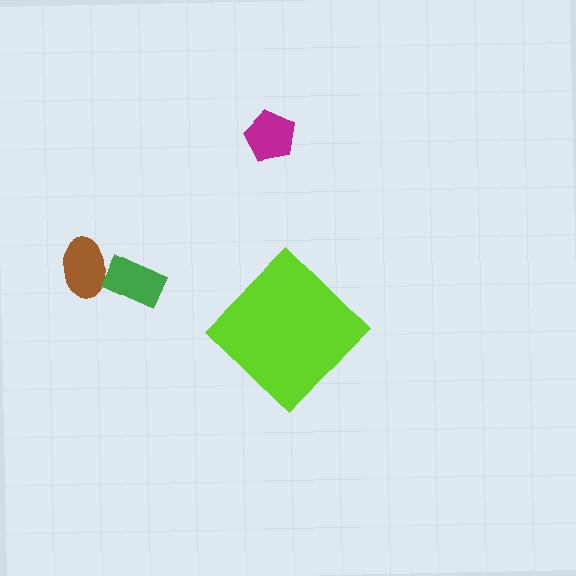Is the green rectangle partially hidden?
No, the green rectangle is fully visible.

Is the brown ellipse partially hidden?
No, the brown ellipse is fully visible.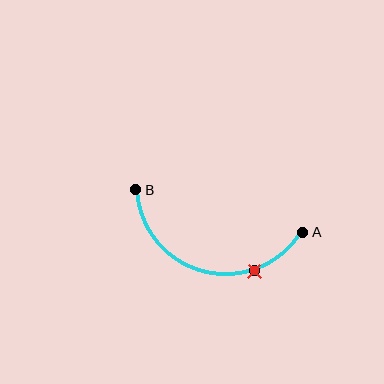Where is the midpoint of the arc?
The arc midpoint is the point on the curve farthest from the straight line joining A and B. It sits below that line.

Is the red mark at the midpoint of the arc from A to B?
No. The red mark lies on the arc but is closer to endpoint A. The arc midpoint would be at the point on the curve equidistant along the arc from both A and B.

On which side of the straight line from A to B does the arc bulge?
The arc bulges below the straight line connecting A and B.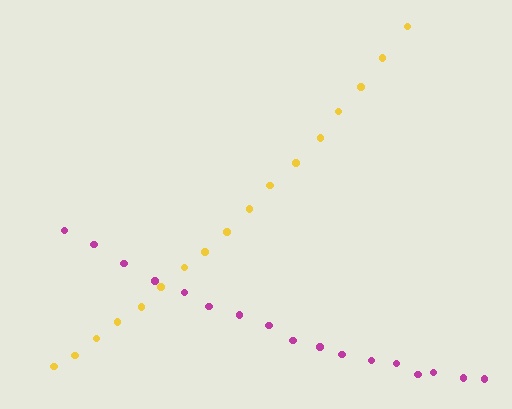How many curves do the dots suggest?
There are 2 distinct paths.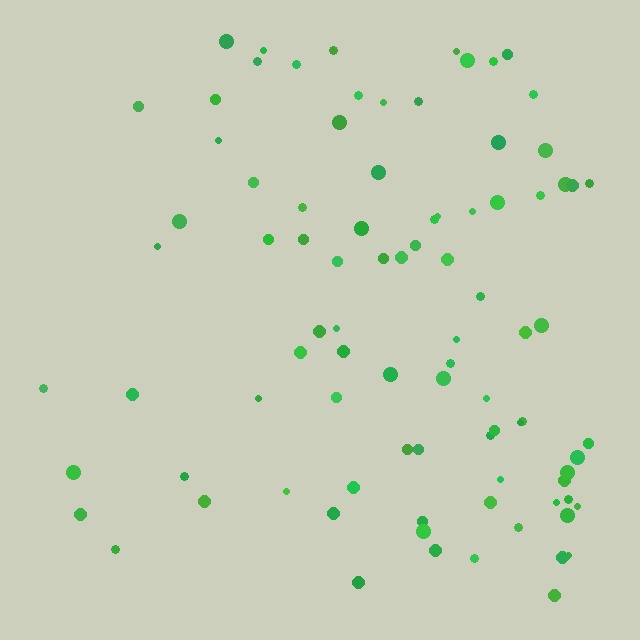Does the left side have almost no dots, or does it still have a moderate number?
Still a moderate number, just noticeably fewer than the right.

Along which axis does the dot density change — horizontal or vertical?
Horizontal.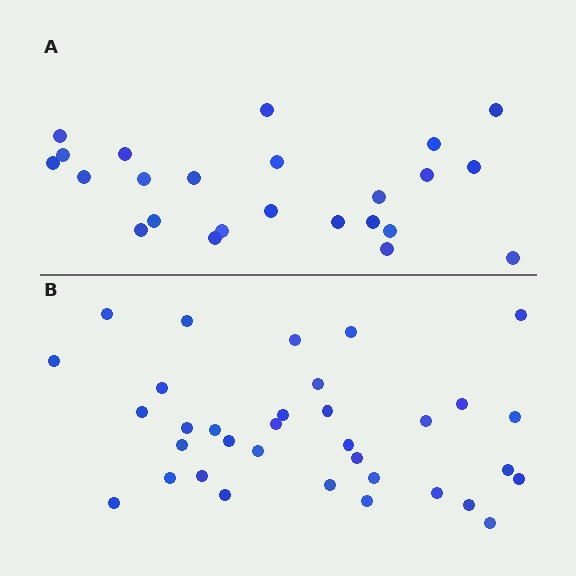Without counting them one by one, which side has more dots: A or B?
Region B (the bottom region) has more dots.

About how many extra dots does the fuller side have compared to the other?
Region B has roughly 10 or so more dots than region A.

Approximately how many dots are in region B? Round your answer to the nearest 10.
About 30 dots. (The exact count is 34, which rounds to 30.)